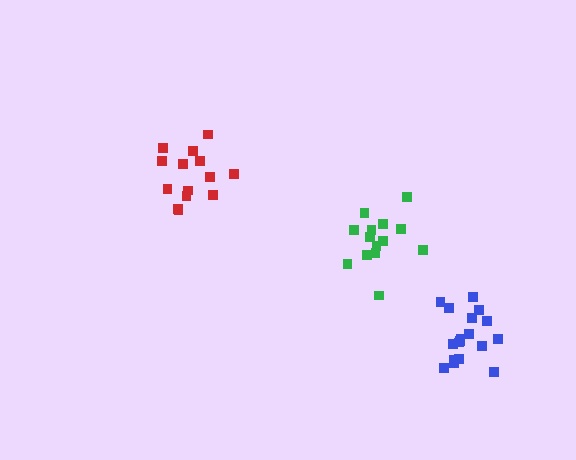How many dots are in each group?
Group 1: 14 dots, Group 2: 14 dots, Group 3: 18 dots (46 total).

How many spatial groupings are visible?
There are 3 spatial groupings.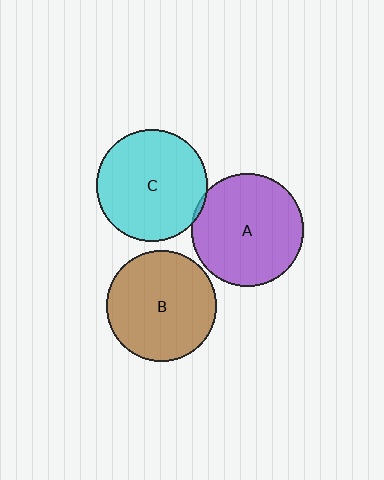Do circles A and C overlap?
Yes.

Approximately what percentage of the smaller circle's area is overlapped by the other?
Approximately 5%.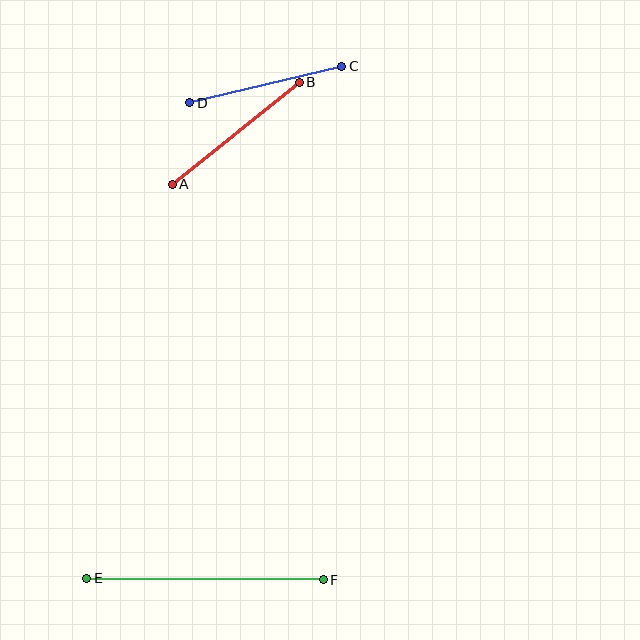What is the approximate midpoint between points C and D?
The midpoint is at approximately (266, 84) pixels.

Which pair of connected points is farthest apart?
Points E and F are farthest apart.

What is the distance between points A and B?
The distance is approximately 163 pixels.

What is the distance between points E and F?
The distance is approximately 237 pixels.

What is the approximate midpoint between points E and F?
The midpoint is at approximately (205, 579) pixels.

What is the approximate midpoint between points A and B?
The midpoint is at approximately (236, 133) pixels.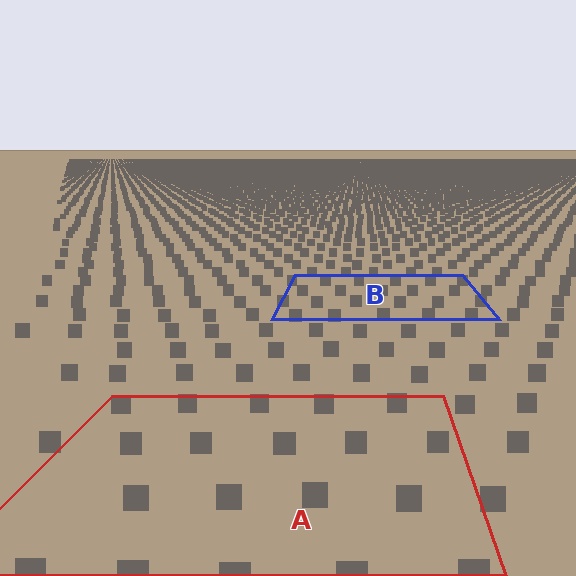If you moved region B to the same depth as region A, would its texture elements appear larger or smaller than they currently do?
They would appear larger. At a closer depth, the same texture elements are projected at a bigger on-screen size.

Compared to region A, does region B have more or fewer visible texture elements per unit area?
Region B has more texture elements per unit area — they are packed more densely because it is farther away.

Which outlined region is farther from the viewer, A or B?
Region B is farther from the viewer — the texture elements inside it appear smaller and more densely packed.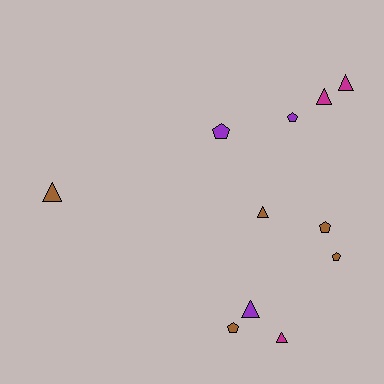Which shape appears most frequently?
Triangle, with 6 objects.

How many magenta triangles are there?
There are 3 magenta triangles.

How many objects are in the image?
There are 11 objects.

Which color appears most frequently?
Brown, with 5 objects.